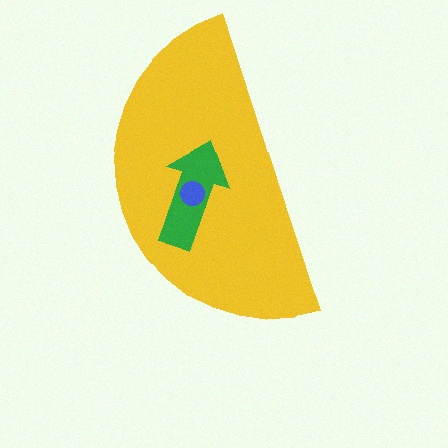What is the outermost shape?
The yellow semicircle.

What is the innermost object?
The blue circle.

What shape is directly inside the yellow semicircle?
The green arrow.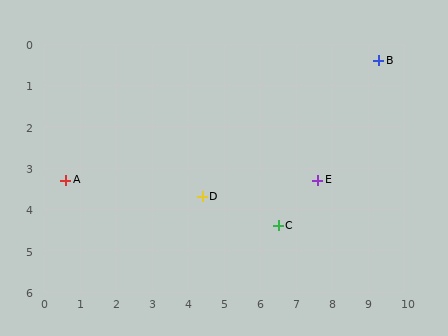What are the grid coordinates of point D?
Point D is at approximately (4.4, 3.7).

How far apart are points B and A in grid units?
Points B and A are about 9.2 grid units apart.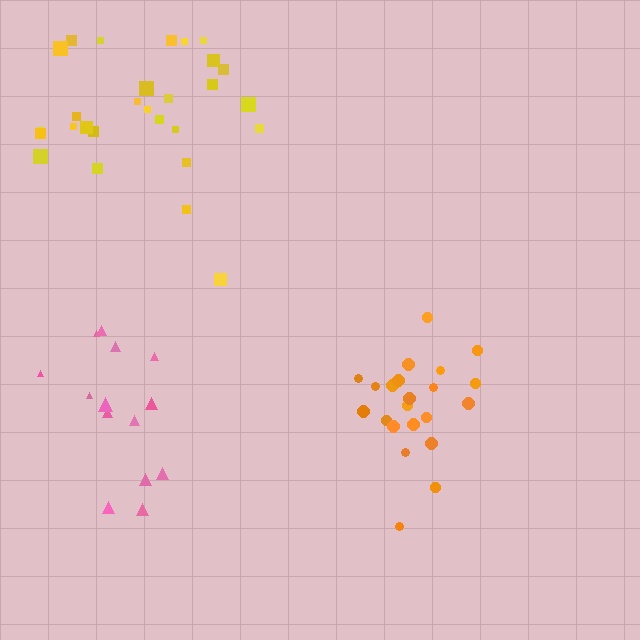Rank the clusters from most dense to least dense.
orange, yellow, pink.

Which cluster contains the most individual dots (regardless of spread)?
Yellow (28).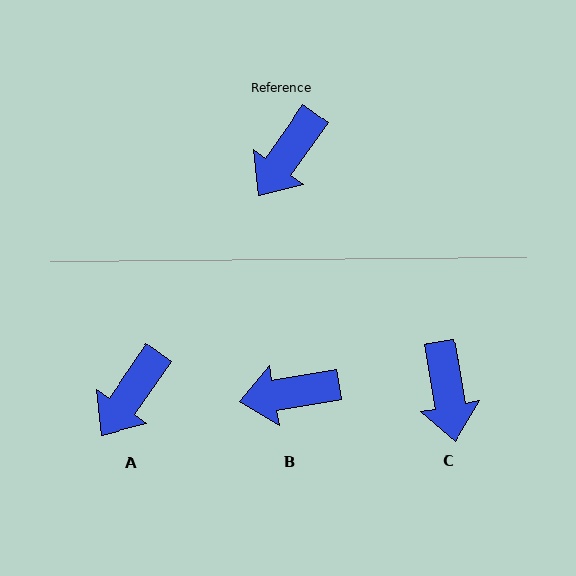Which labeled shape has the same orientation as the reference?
A.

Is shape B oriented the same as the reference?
No, it is off by about 45 degrees.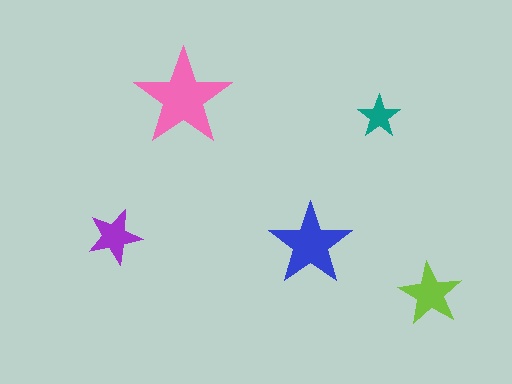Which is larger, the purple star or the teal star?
The purple one.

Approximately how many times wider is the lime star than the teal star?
About 1.5 times wider.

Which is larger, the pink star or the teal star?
The pink one.